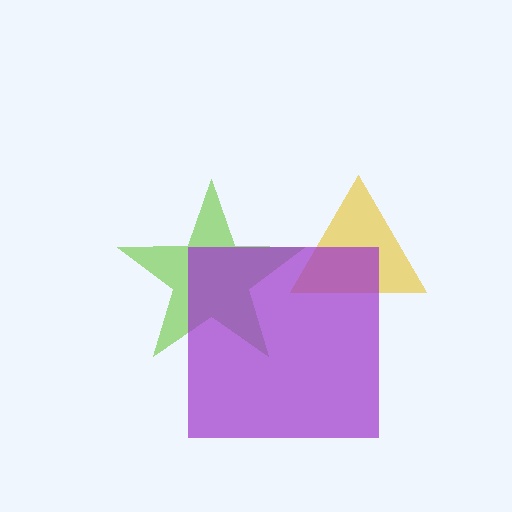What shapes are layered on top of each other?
The layered shapes are: a yellow triangle, a lime star, a purple square.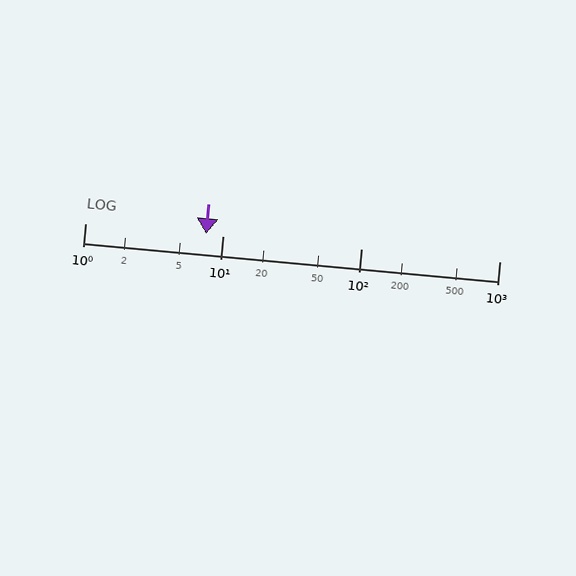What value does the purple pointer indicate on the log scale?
The pointer indicates approximately 7.5.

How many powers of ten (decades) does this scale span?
The scale spans 3 decades, from 1 to 1000.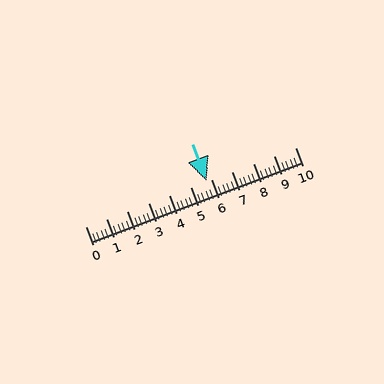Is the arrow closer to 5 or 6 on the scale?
The arrow is closer to 6.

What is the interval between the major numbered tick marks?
The major tick marks are spaced 1 units apart.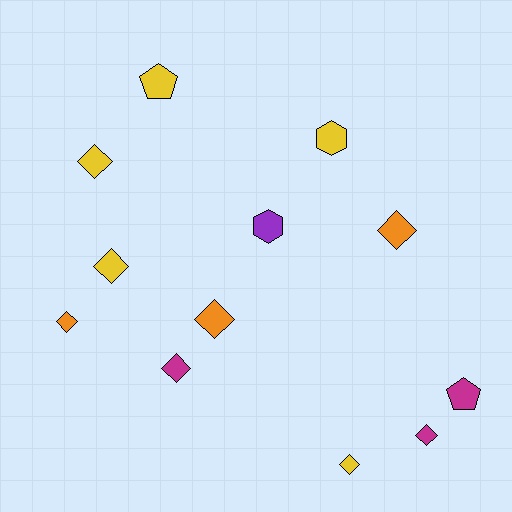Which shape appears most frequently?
Diamond, with 8 objects.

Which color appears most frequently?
Yellow, with 5 objects.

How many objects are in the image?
There are 12 objects.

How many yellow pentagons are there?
There is 1 yellow pentagon.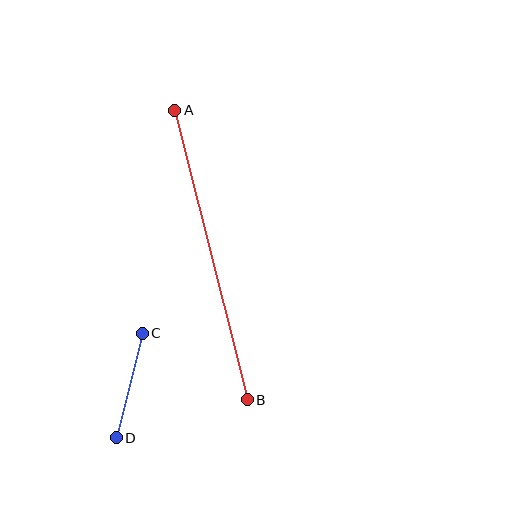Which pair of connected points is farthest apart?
Points A and B are farthest apart.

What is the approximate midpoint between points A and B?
The midpoint is at approximately (211, 255) pixels.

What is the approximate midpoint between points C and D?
The midpoint is at approximately (129, 386) pixels.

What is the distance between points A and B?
The distance is approximately 298 pixels.